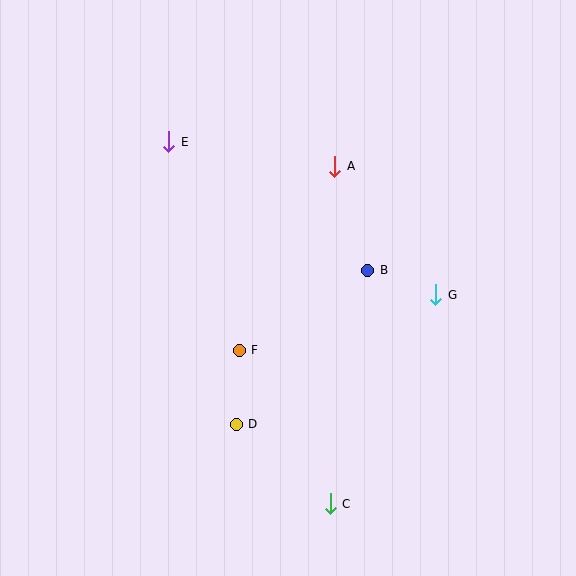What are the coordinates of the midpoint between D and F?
The midpoint between D and F is at (238, 387).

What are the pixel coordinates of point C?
Point C is at (330, 504).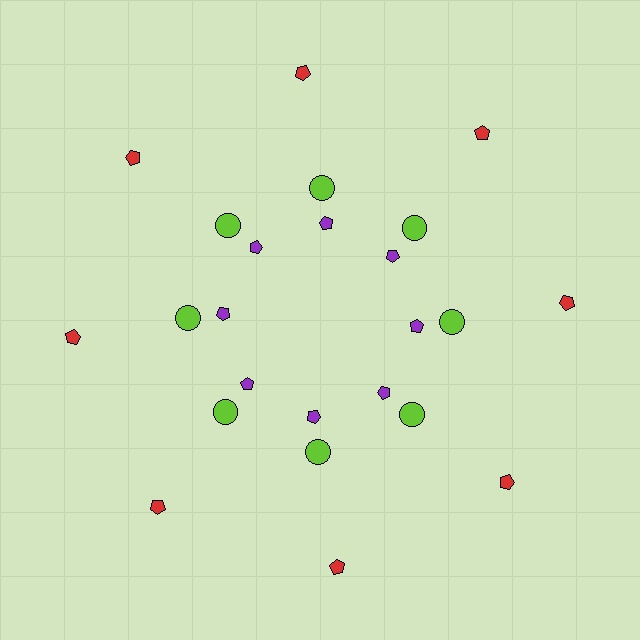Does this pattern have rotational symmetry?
Yes, this pattern has 8-fold rotational symmetry. It looks the same after rotating 45 degrees around the center.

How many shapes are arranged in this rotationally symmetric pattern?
There are 24 shapes, arranged in 8 groups of 3.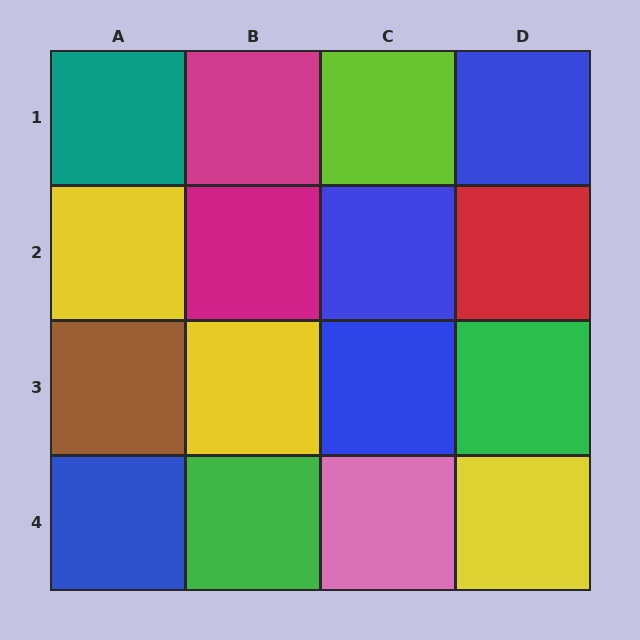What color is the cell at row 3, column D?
Green.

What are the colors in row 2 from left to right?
Yellow, magenta, blue, red.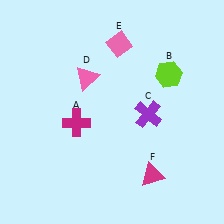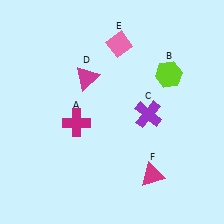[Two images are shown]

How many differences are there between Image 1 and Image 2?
There is 1 difference between the two images.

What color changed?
The triangle (D) changed from pink in Image 1 to magenta in Image 2.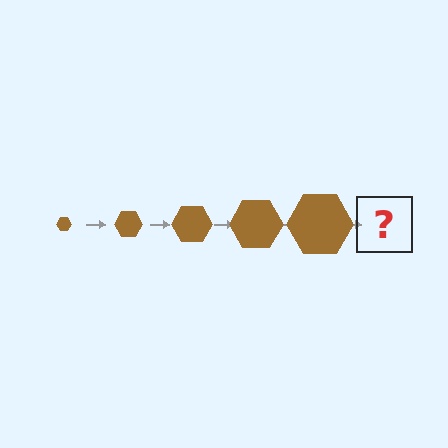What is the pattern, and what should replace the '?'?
The pattern is that the hexagon gets progressively larger each step. The '?' should be a brown hexagon, larger than the previous one.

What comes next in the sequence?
The next element should be a brown hexagon, larger than the previous one.